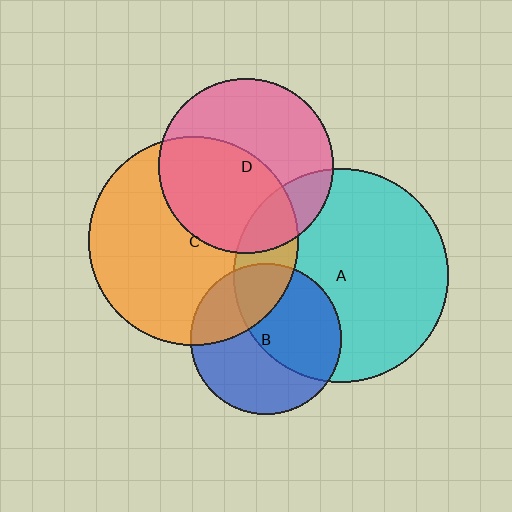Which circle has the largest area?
Circle A (cyan).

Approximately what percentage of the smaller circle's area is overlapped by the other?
Approximately 50%.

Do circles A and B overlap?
Yes.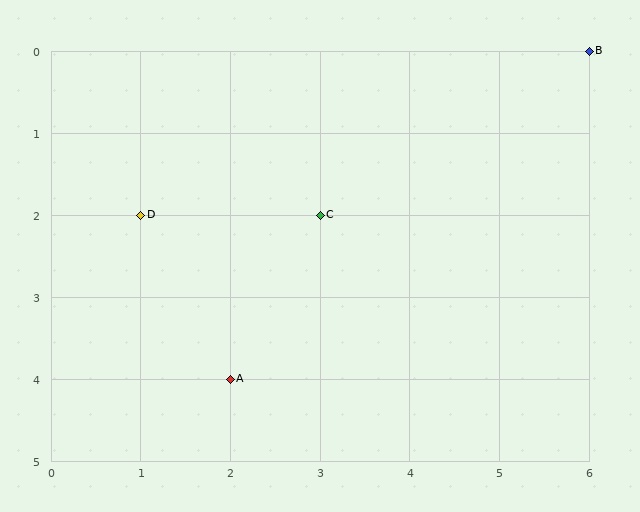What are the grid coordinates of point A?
Point A is at grid coordinates (2, 4).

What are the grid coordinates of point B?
Point B is at grid coordinates (6, 0).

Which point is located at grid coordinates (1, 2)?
Point D is at (1, 2).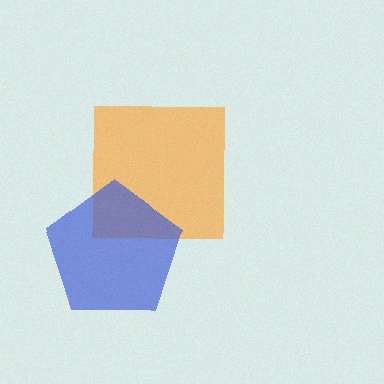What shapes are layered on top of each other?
The layered shapes are: an orange square, a blue pentagon.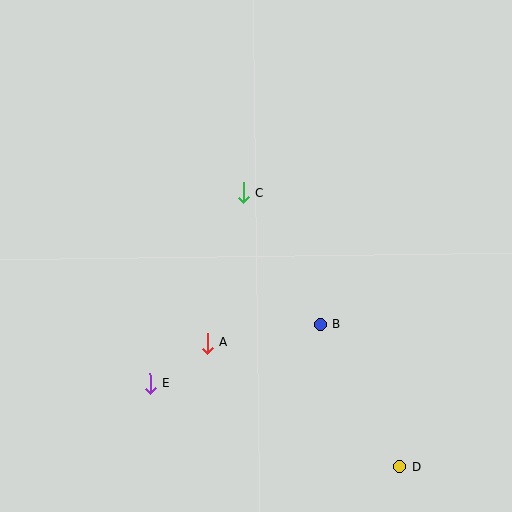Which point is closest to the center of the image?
Point C at (244, 193) is closest to the center.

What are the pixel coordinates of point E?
Point E is at (150, 384).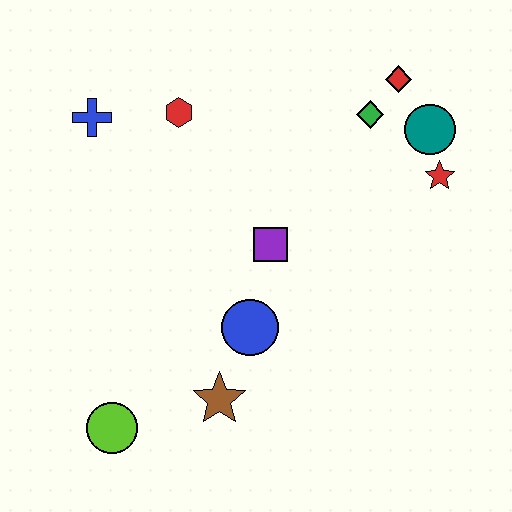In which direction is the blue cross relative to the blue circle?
The blue cross is above the blue circle.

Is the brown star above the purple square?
No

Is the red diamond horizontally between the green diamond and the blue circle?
No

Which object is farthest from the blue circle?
The red diamond is farthest from the blue circle.